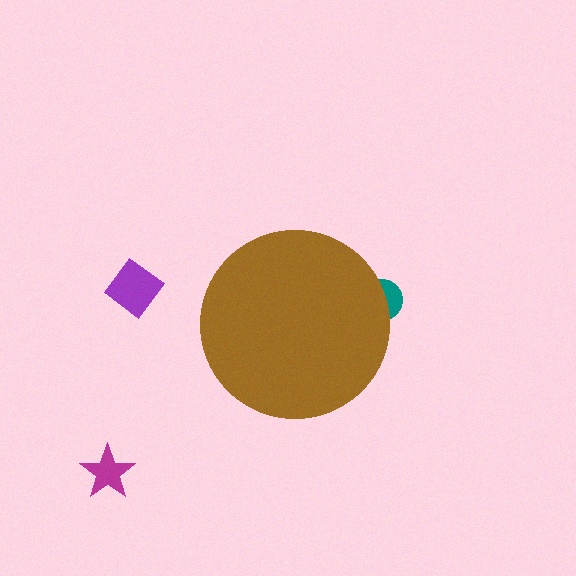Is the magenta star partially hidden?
No, the magenta star is fully visible.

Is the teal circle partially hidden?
Yes, the teal circle is partially hidden behind the brown circle.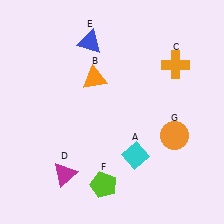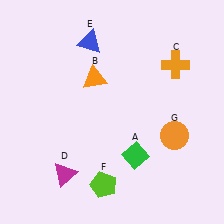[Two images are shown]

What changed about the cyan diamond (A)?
In Image 1, A is cyan. In Image 2, it changed to green.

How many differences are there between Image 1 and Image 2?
There is 1 difference between the two images.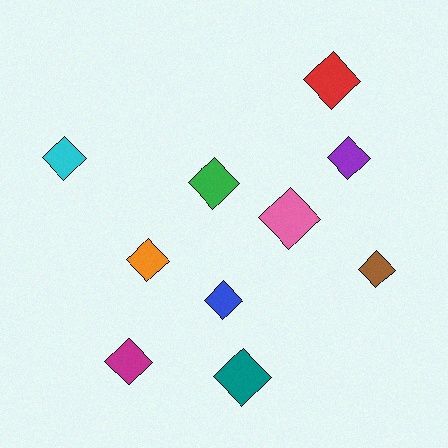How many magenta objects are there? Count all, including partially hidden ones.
There is 1 magenta object.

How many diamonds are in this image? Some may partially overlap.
There are 10 diamonds.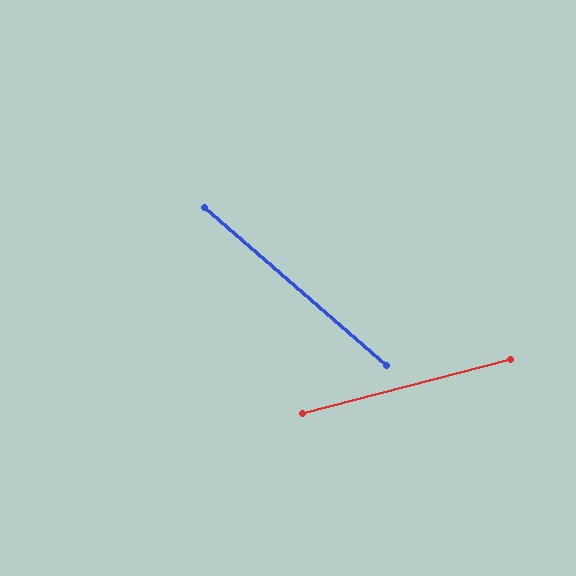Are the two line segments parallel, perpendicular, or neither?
Neither parallel nor perpendicular — they differ by about 55°.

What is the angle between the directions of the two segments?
Approximately 55 degrees.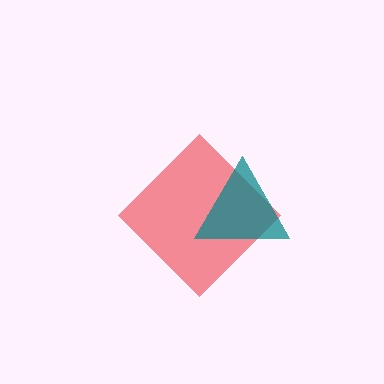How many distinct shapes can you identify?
There are 2 distinct shapes: a red diamond, a teal triangle.